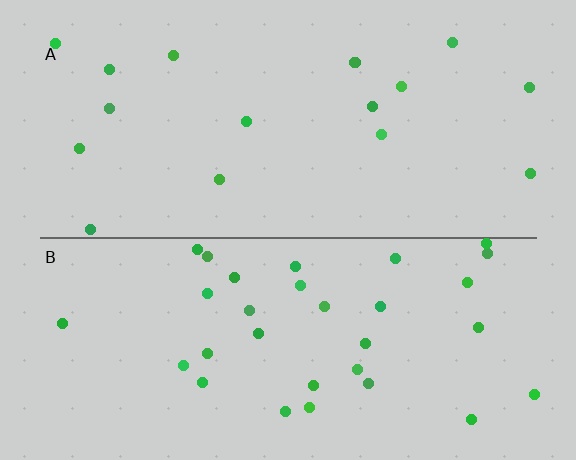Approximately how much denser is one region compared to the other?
Approximately 1.8× — region B over region A.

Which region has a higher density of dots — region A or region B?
B (the bottom).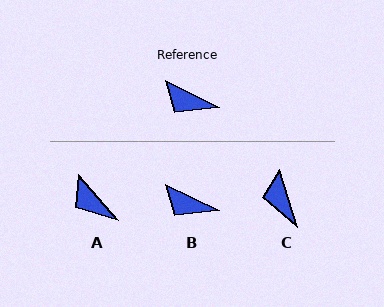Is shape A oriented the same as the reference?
No, it is off by about 23 degrees.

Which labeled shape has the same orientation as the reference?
B.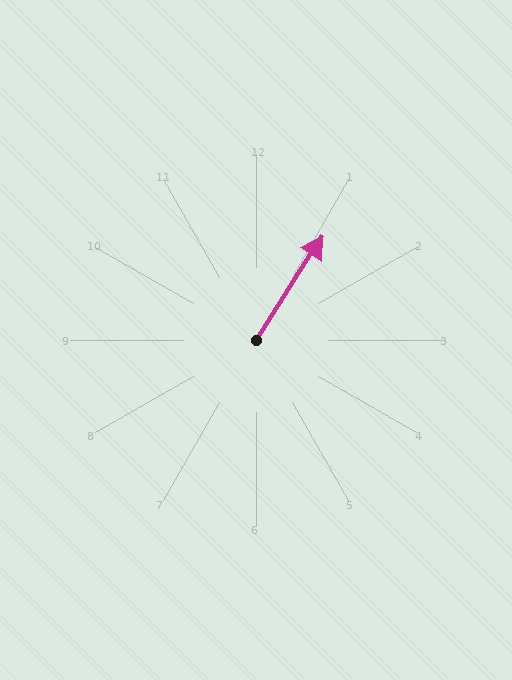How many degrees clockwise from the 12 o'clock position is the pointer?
Approximately 33 degrees.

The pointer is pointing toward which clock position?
Roughly 1 o'clock.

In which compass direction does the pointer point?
Northeast.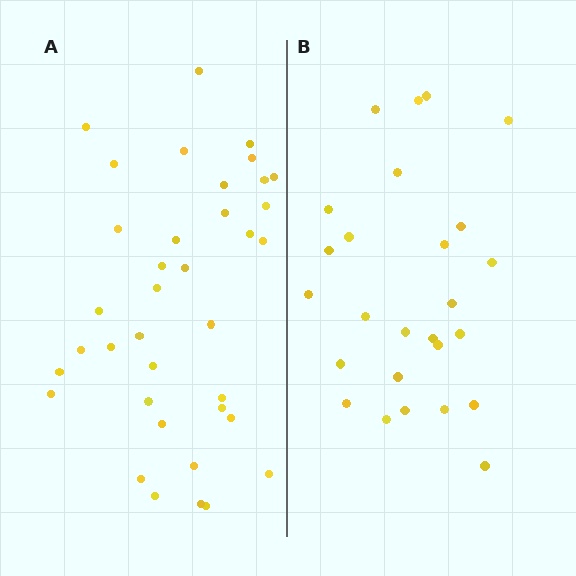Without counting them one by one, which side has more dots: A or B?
Region A (the left region) has more dots.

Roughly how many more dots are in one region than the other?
Region A has roughly 12 or so more dots than region B.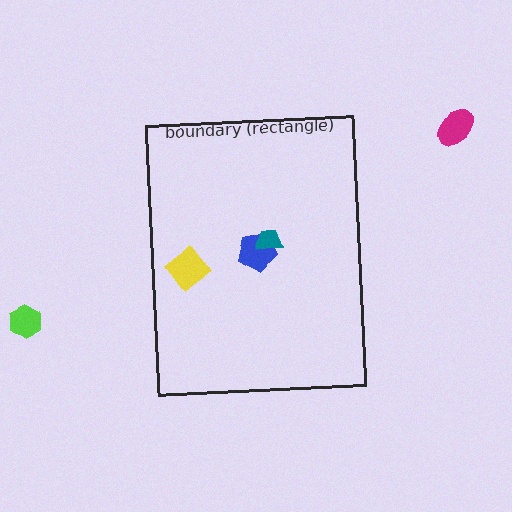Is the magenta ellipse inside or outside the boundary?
Outside.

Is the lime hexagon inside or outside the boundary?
Outside.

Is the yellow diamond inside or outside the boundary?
Inside.